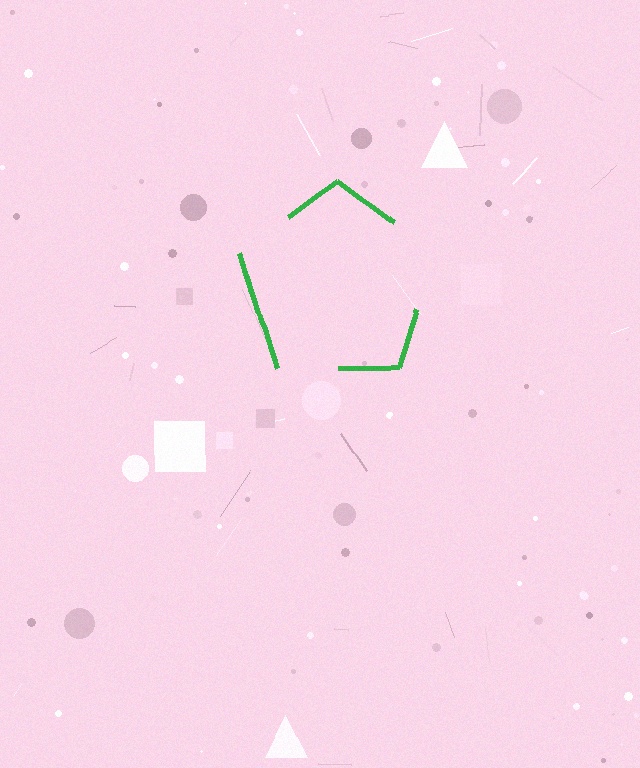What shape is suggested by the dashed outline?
The dashed outline suggests a pentagon.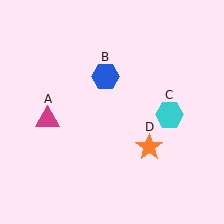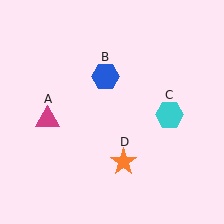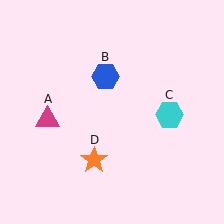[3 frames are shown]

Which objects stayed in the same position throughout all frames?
Magenta triangle (object A) and blue hexagon (object B) and cyan hexagon (object C) remained stationary.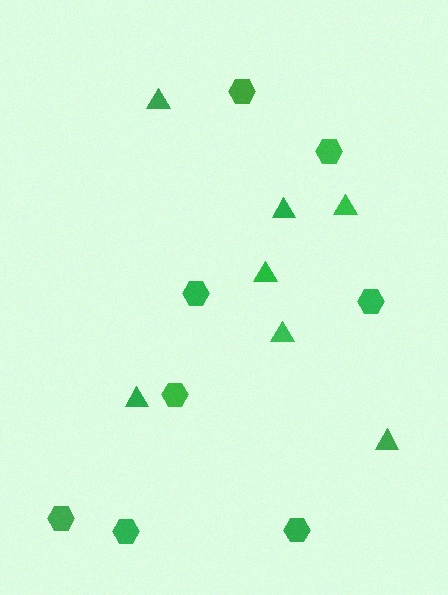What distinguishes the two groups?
There are 2 groups: one group of hexagons (8) and one group of triangles (7).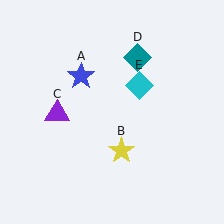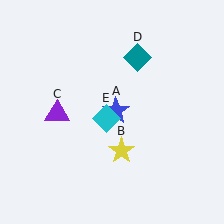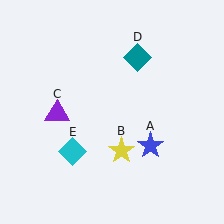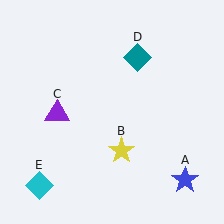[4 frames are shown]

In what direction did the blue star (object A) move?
The blue star (object A) moved down and to the right.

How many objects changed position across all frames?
2 objects changed position: blue star (object A), cyan diamond (object E).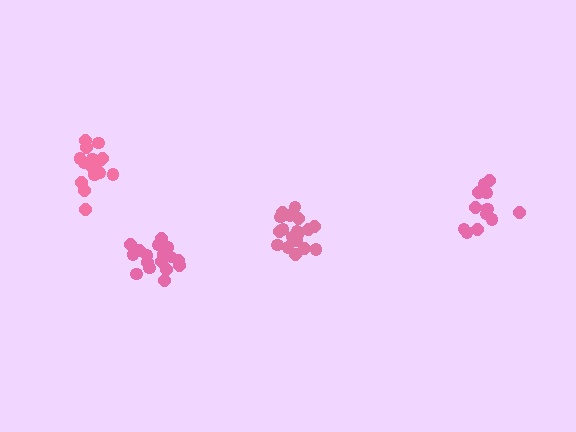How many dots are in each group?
Group 1: 17 dots, Group 2: 12 dots, Group 3: 18 dots, Group 4: 18 dots (65 total).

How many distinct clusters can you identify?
There are 4 distinct clusters.